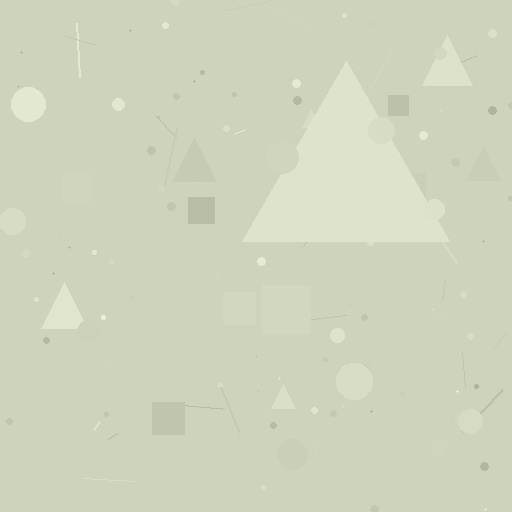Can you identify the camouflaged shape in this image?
The camouflaged shape is a triangle.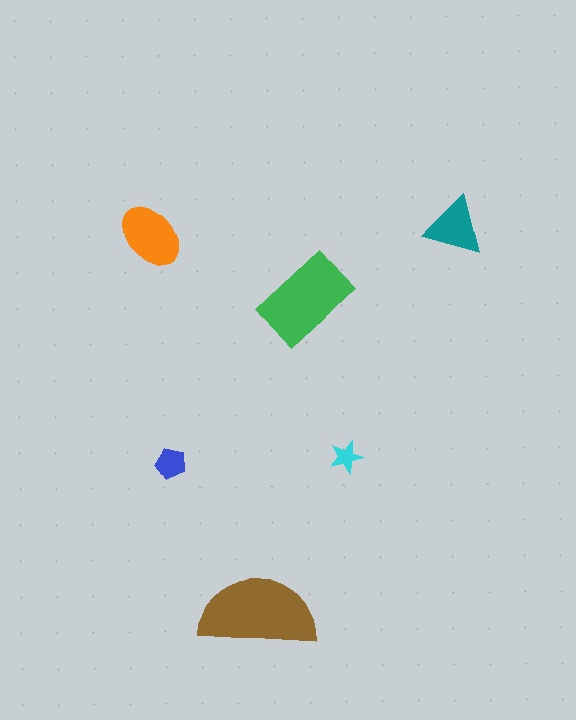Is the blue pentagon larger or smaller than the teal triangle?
Smaller.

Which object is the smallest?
The cyan star.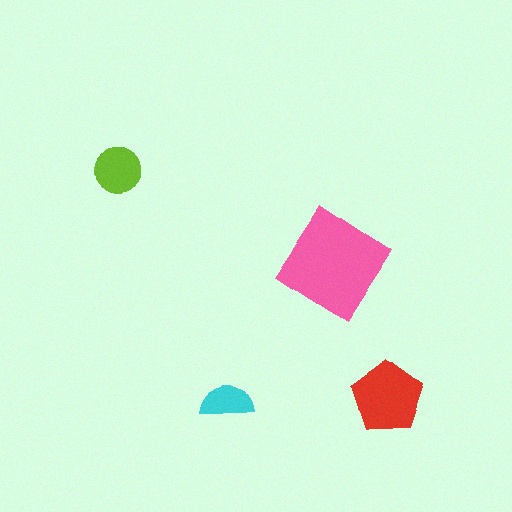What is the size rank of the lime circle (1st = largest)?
3rd.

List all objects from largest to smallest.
The pink diamond, the red pentagon, the lime circle, the cyan semicircle.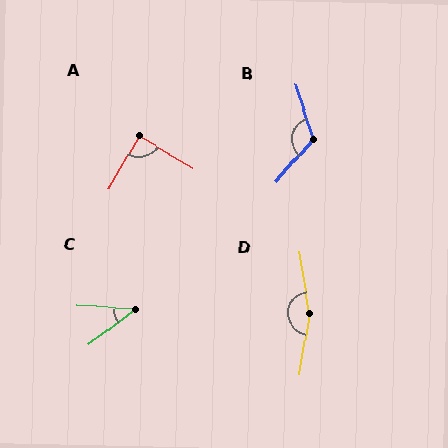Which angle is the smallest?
C, at approximately 40 degrees.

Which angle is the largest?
D, at approximately 162 degrees.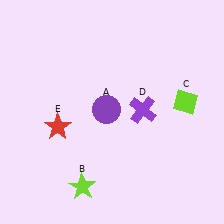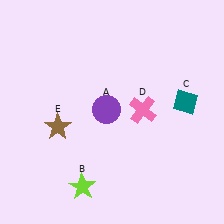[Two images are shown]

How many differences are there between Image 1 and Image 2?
There are 3 differences between the two images.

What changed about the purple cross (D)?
In Image 1, D is purple. In Image 2, it changed to pink.